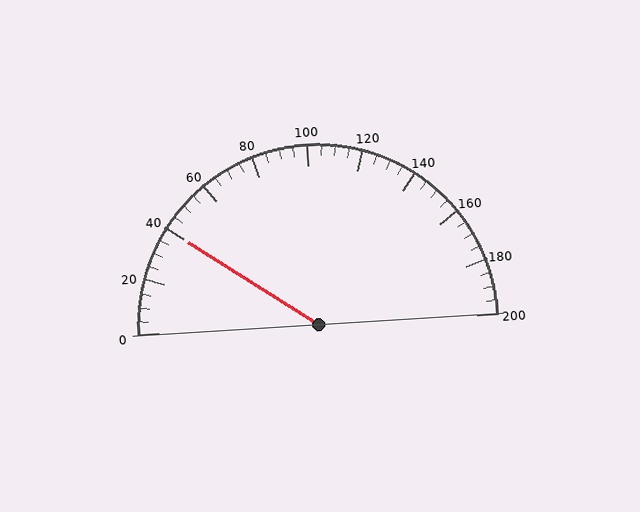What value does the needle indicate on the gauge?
The needle indicates approximately 40.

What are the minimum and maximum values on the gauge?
The gauge ranges from 0 to 200.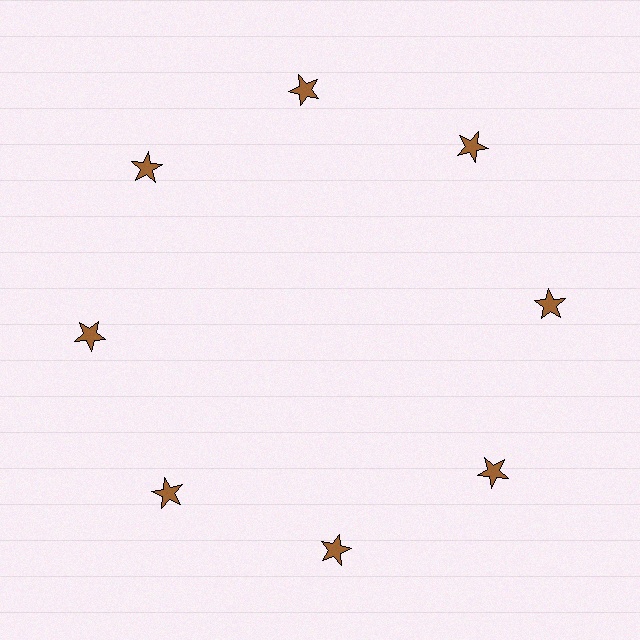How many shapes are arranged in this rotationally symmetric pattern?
There are 8 shapes, arranged in 8 groups of 1.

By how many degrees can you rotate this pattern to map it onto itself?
The pattern maps onto itself every 45 degrees of rotation.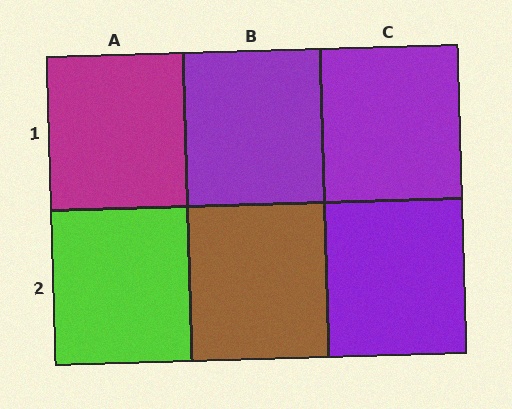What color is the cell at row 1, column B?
Purple.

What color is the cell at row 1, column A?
Magenta.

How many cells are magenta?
1 cell is magenta.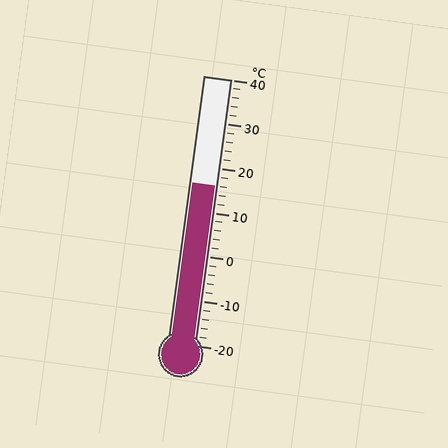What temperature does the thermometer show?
The thermometer shows approximately 16°C.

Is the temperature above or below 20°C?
The temperature is below 20°C.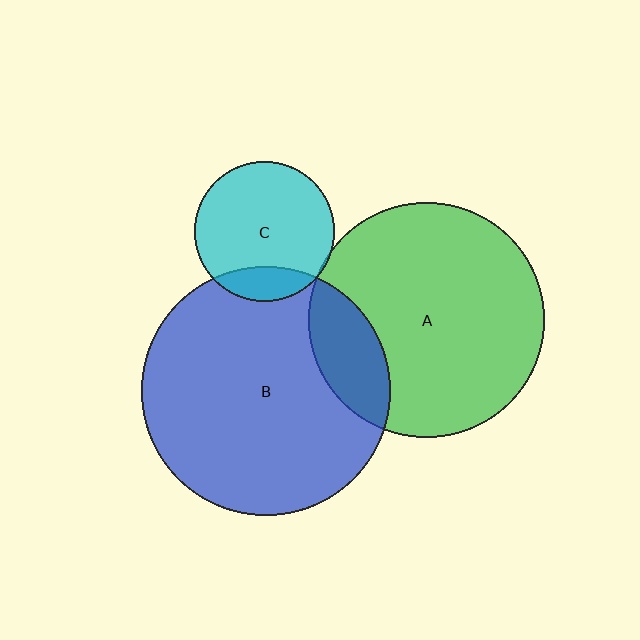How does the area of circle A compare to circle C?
Approximately 2.8 times.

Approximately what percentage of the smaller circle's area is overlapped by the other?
Approximately 5%.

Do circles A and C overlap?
Yes.